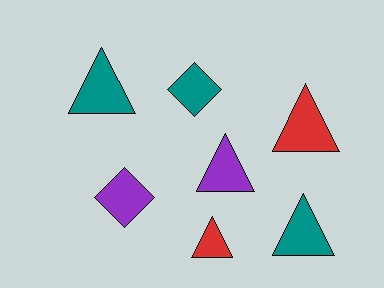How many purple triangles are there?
There is 1 purple triangle.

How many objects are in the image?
There are 7 objects.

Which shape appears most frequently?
Triangle, with 5 objects.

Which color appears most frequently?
Teal, with 3 objects.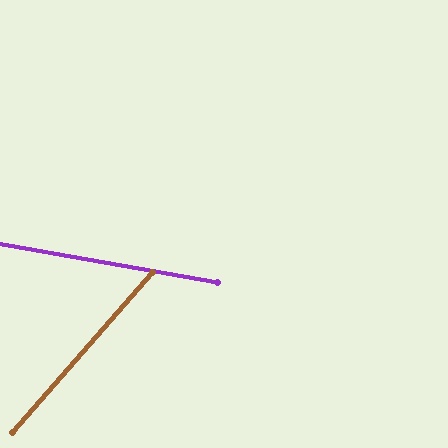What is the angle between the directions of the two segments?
Approximately 59 degrees.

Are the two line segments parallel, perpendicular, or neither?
Neither parallel nor perpendicular — they differ by about 59°.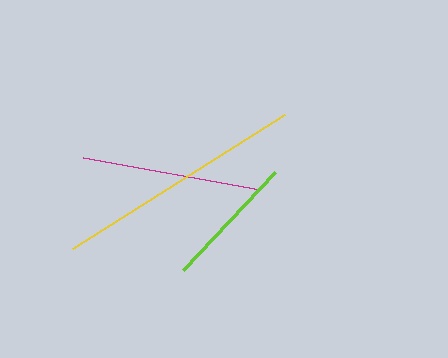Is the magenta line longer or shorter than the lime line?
The magenta line is longer than the lime line.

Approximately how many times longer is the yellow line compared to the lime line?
The yellow line is approximately 1.9 times the length of the lime line.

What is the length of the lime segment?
The lime segment is approximately 134 pixels long.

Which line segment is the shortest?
The lime line is the shortest at approximately 134 pixels.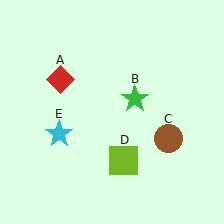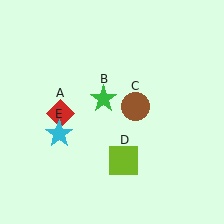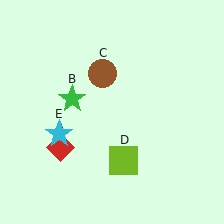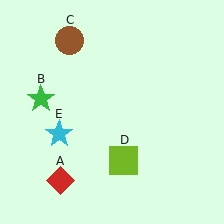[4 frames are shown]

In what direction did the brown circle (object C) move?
The brown circle (object C) moved up and to the left.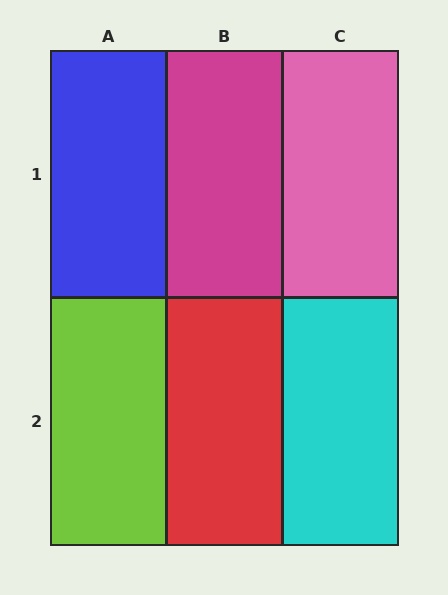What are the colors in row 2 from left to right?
Lime, red, cyan.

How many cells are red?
1 cell is red.